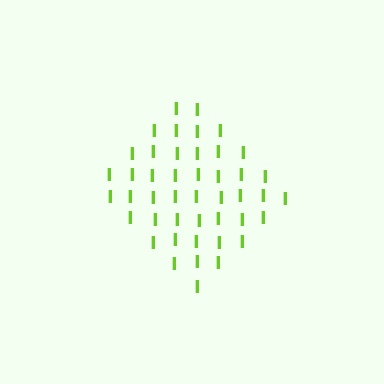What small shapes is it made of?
It is made of small letter I's.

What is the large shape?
The large shape is a diamond.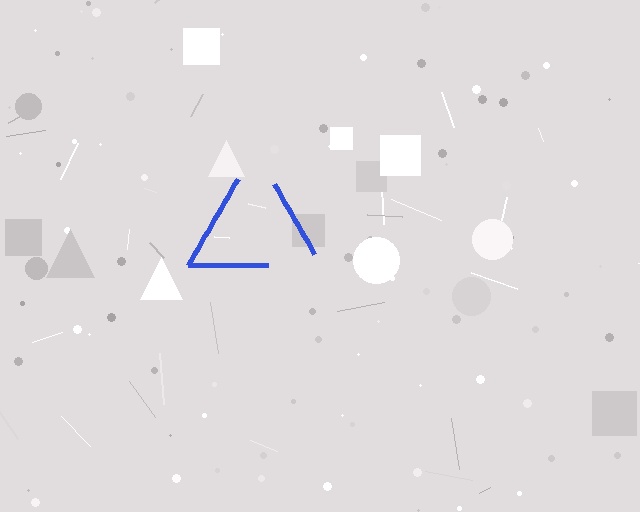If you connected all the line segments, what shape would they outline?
They would outline a triangle.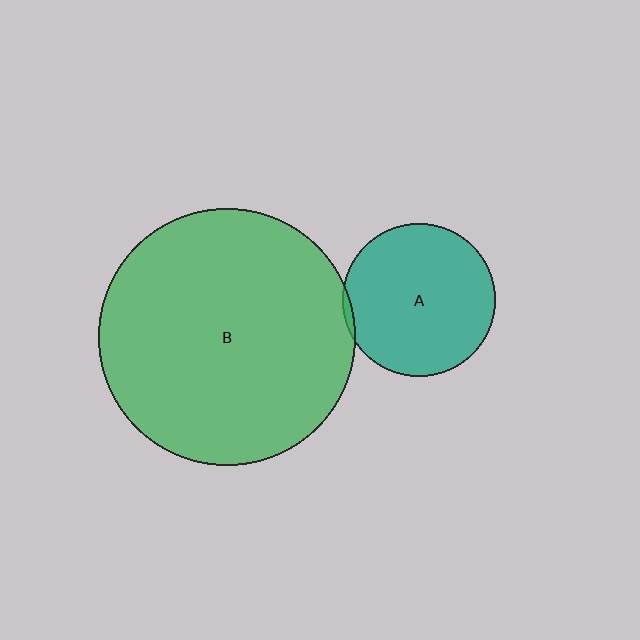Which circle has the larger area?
Circle B (green).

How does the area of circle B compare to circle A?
Approximately 2.8 times.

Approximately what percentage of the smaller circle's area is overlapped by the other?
Approximately 5%.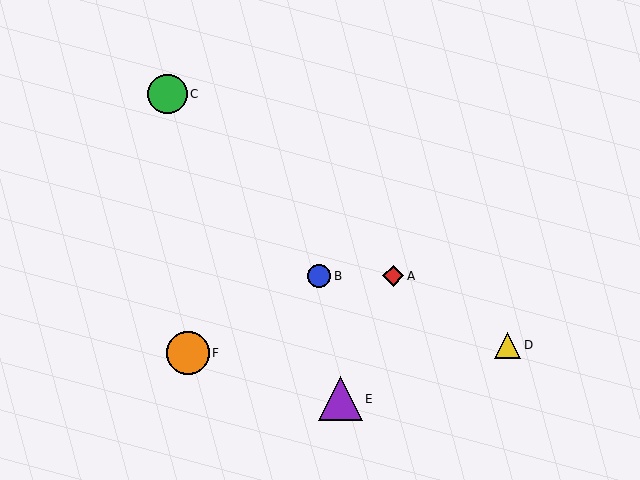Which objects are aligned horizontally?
Objects A, B are aligned horizontally.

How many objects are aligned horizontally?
2 objects (A, B) are aligned horizontally.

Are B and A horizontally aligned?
Yes, both are at y≈276.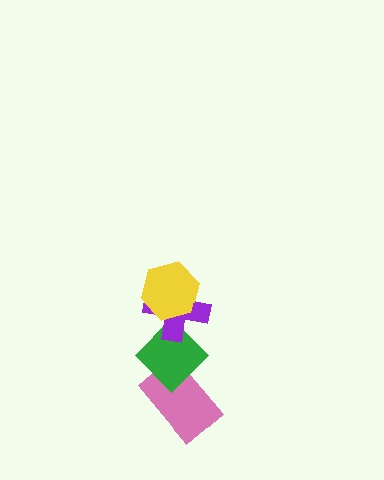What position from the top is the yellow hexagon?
The yellow hexagon is 1st from the top.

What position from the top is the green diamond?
The green diamond is 3rd from the top.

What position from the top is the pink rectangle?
The pink rectangle is 4th from the top.